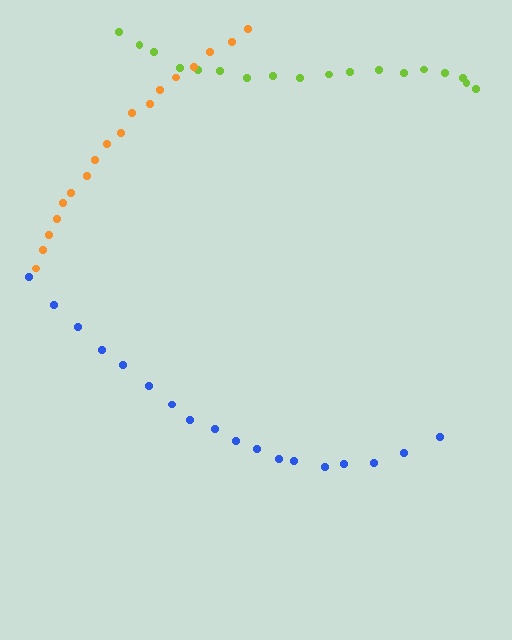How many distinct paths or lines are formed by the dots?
There are 3 distinct paths.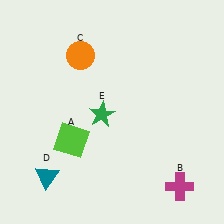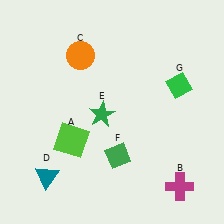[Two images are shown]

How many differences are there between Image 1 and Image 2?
There are 2 differences between the two images.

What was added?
A green diamond (F), a green diamond (G) were added in Image 2.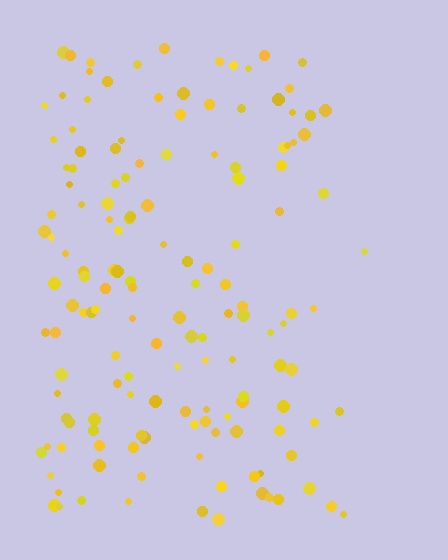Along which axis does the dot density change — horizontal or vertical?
Horizontal.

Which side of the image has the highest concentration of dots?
The left.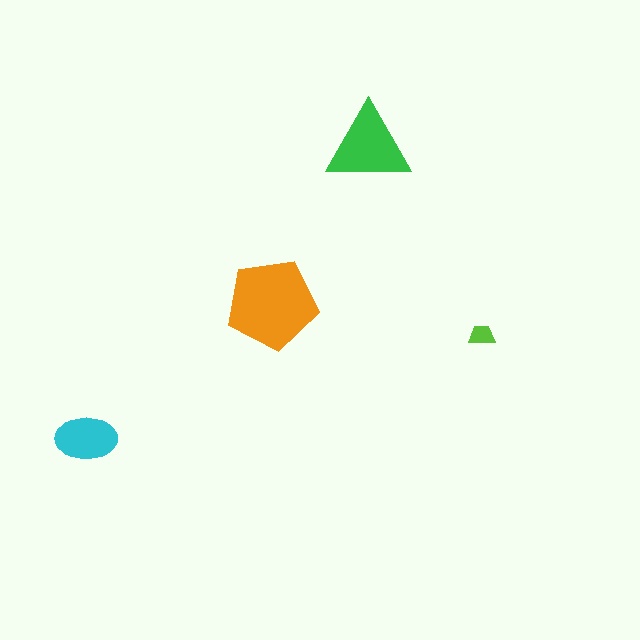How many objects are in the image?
There are 4 objects in the image.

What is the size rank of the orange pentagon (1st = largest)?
1st.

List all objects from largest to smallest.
The orange pentagon, the green triangle, the cyan ellipse, the lime trapezoid.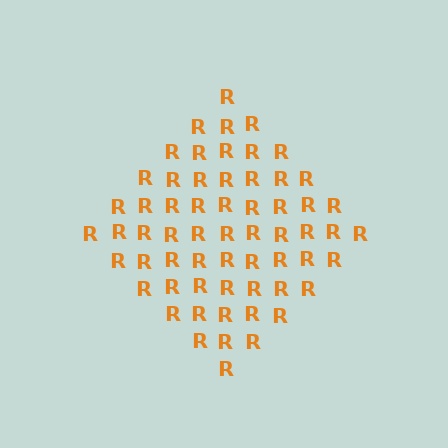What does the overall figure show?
The overall figure shows a diamond.